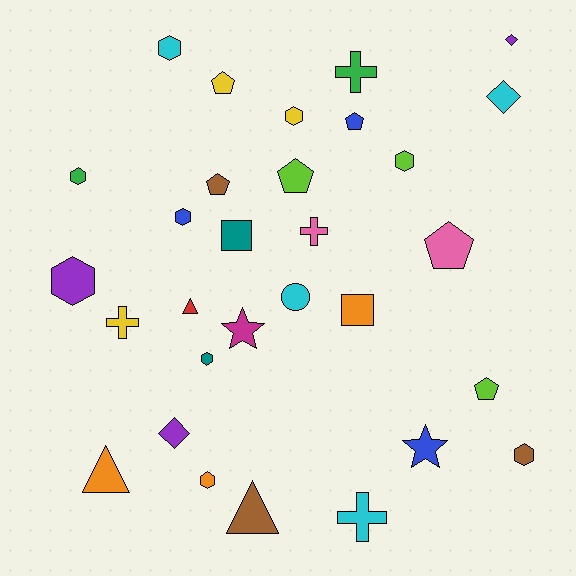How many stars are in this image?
There are 2 stars.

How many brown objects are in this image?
There are 3 brown objects.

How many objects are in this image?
There are 30 objects.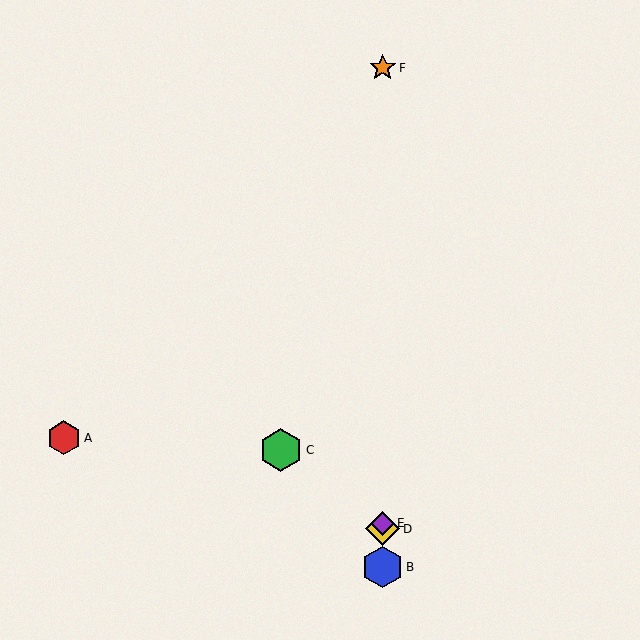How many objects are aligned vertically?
4 objects (B, D, E, F) are aligned vertically.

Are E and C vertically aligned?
No, E is at x≈383 and C is at x≈281.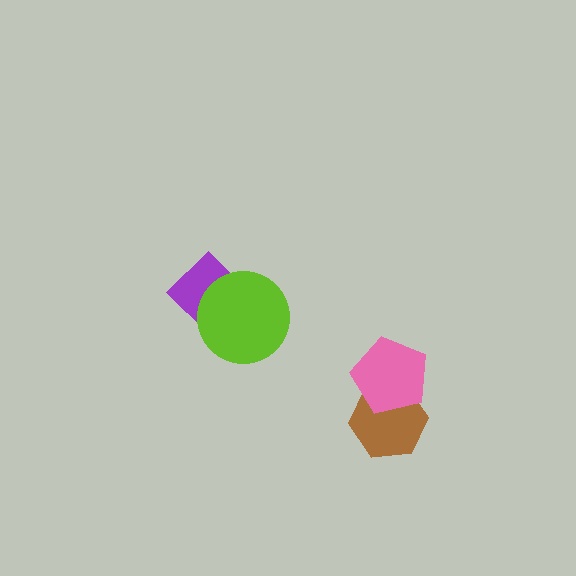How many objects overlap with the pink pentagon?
1 object overlaps with the pink pentagon.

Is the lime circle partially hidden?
No, no other shape covers it.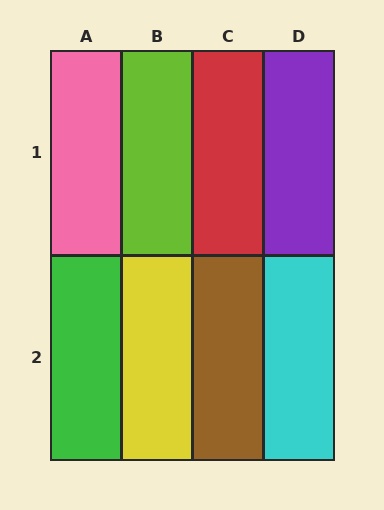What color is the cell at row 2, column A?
Green.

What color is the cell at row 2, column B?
Yellow.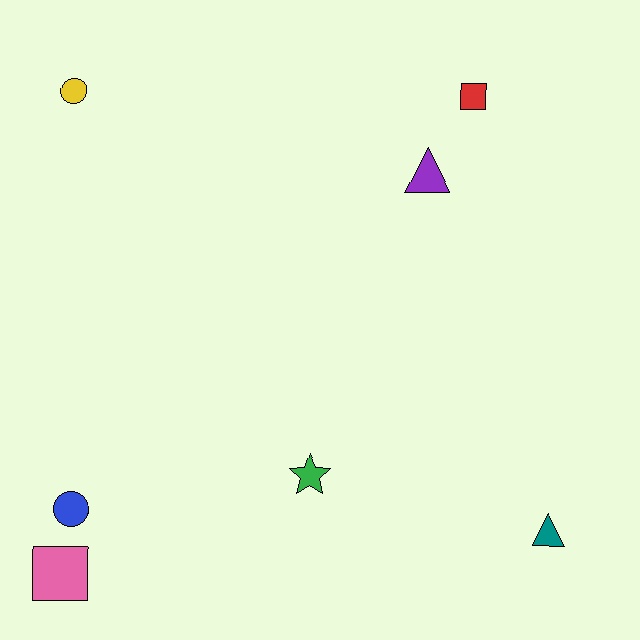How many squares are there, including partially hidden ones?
There are 2 squares.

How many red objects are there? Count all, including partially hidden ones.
There is 1 red object.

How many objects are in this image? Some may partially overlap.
There are 7 objects.